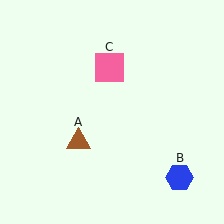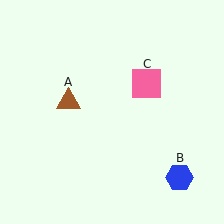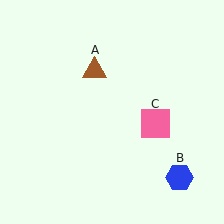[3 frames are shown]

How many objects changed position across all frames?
2 objects changed position: brown triangle (object A), pink square (object C).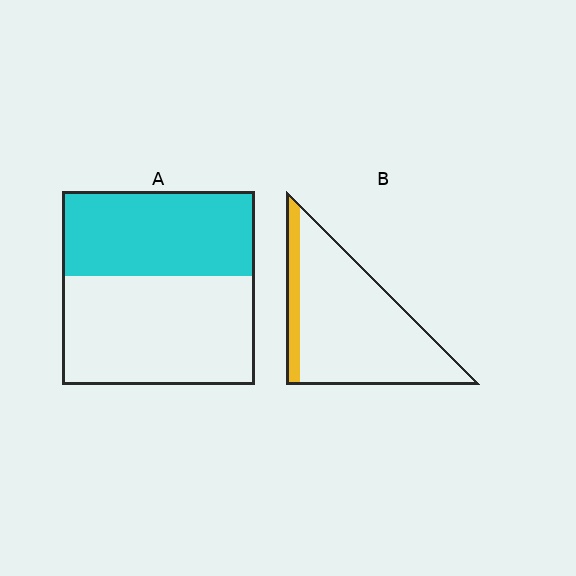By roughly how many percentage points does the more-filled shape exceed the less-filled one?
By roughly 30 percentage points (A over B).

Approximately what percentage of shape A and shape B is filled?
A is approximately 45% and B is approximately 15%.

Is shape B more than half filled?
No.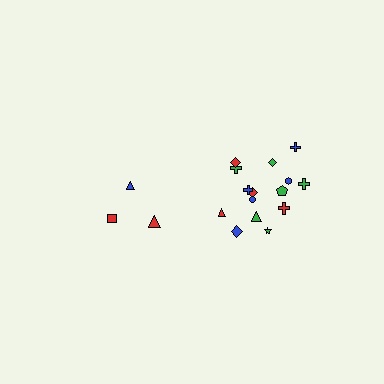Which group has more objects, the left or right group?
The right group.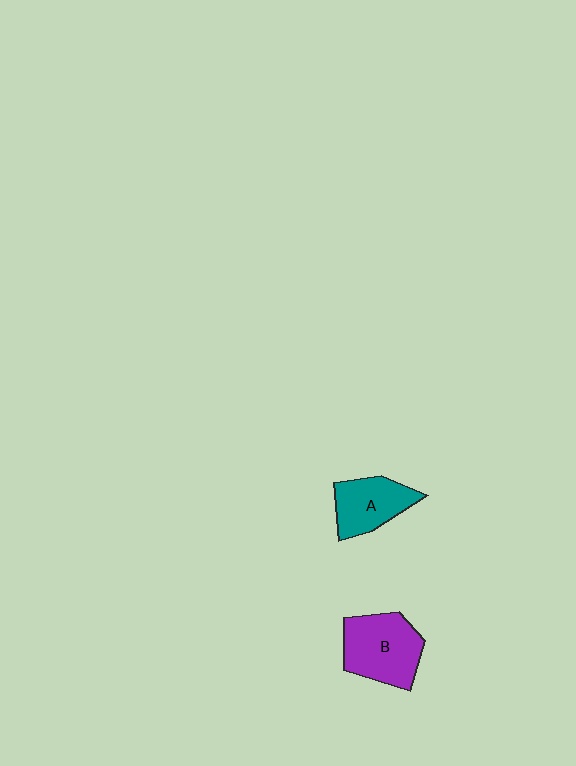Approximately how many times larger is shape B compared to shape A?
Approximately 1.3 times.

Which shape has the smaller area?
Shape A (teal).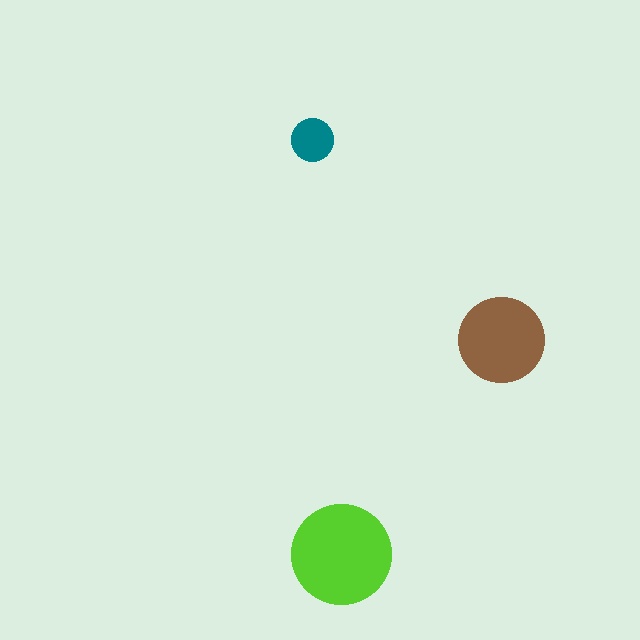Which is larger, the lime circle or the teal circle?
The lime one.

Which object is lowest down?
The lime circle is bottommost.